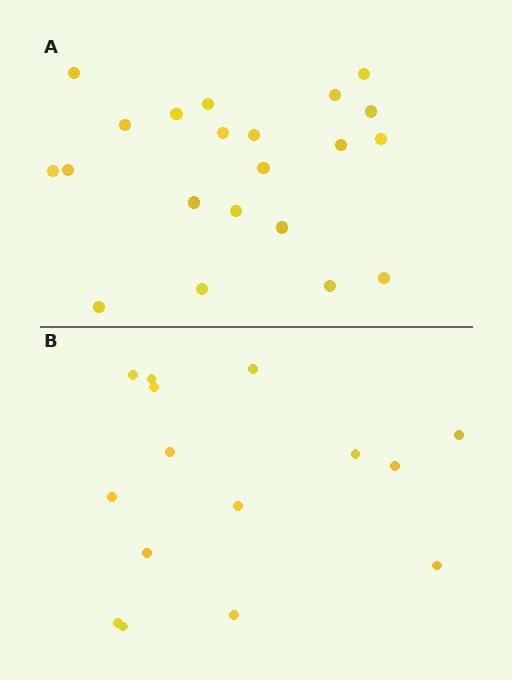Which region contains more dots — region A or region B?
Region A (the top region) has more dots.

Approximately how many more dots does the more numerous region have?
Region A has about 6 more dots than region B.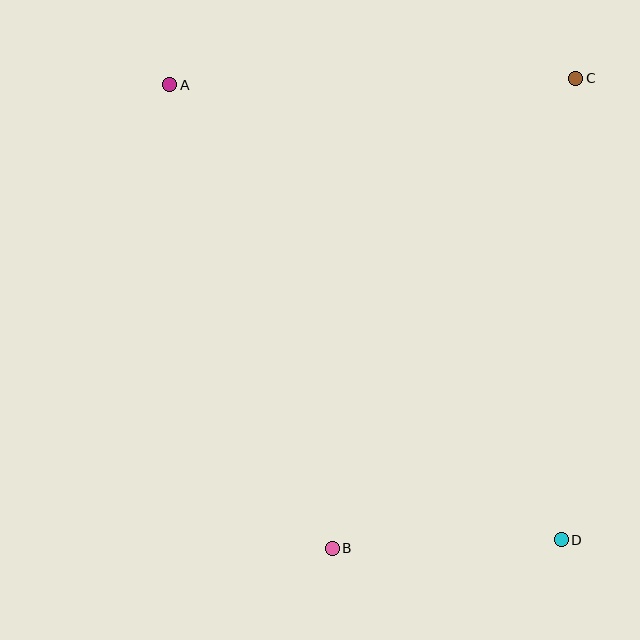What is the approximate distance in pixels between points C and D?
The distance between C and D is approximately 462 pixels.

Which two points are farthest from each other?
Points A and D are farthest from each other.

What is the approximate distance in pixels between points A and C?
The distance between A and C is approximately 406 pixels.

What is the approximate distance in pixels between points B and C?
The distance between B and C is approximately 529 pixels.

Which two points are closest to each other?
Points B and D are closest to each other.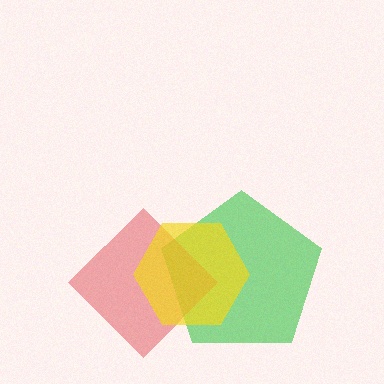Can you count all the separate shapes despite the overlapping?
Yes, there are 3 separate shapes.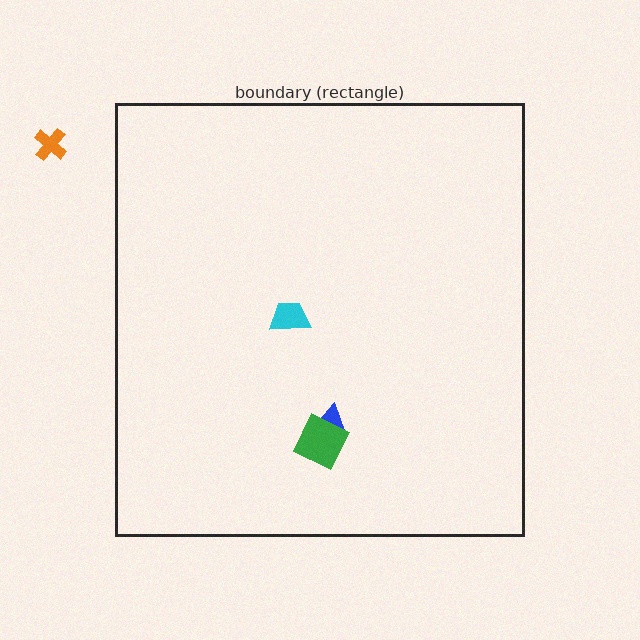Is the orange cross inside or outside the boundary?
Outside.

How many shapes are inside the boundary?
3 inside, 1 outside.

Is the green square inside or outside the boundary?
Inside.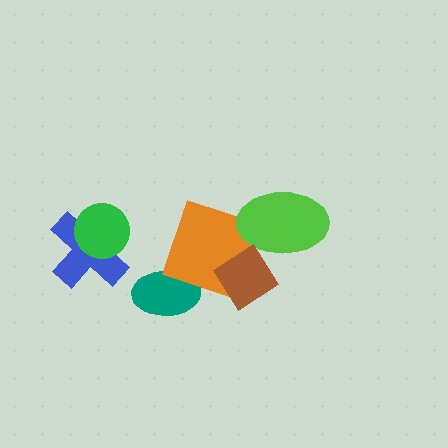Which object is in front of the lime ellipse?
The brown diamond is in front of the lime ellipse.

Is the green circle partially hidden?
No, no other shape covers it.